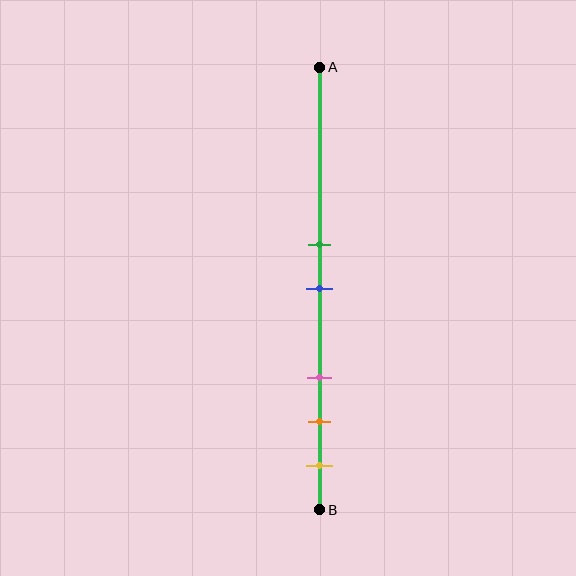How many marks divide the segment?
There are 5 marks dividing the segment.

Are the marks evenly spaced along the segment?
No, the marks are not evenly spaced.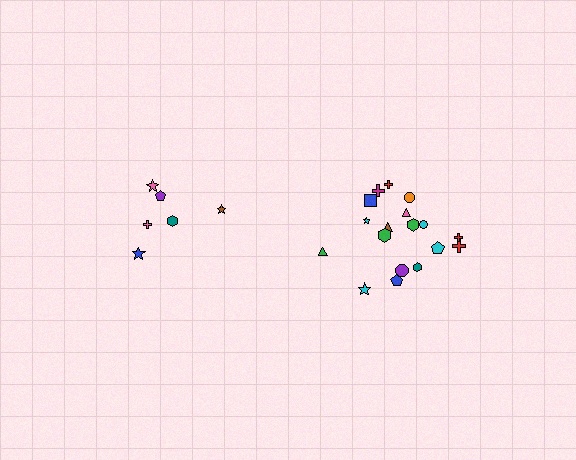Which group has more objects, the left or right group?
The right group.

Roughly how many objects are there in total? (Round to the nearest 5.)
Roughly 25 objects in total.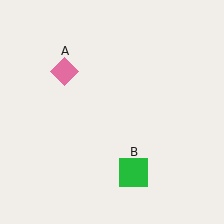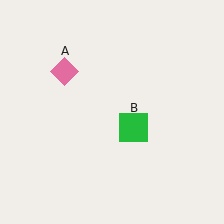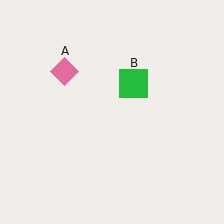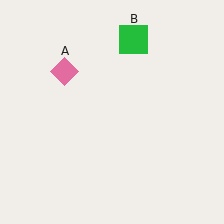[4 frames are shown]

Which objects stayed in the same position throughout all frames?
Pink diamond (object A) remained stationary.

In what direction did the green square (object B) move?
The green square (object B) moved up.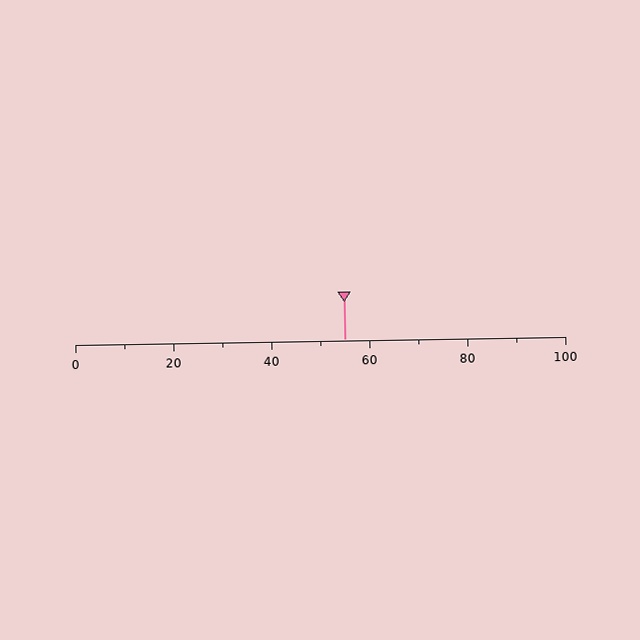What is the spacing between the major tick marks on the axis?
The major ticks are spaced 20 apart.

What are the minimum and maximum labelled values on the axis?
The axis runs from 0 to 100.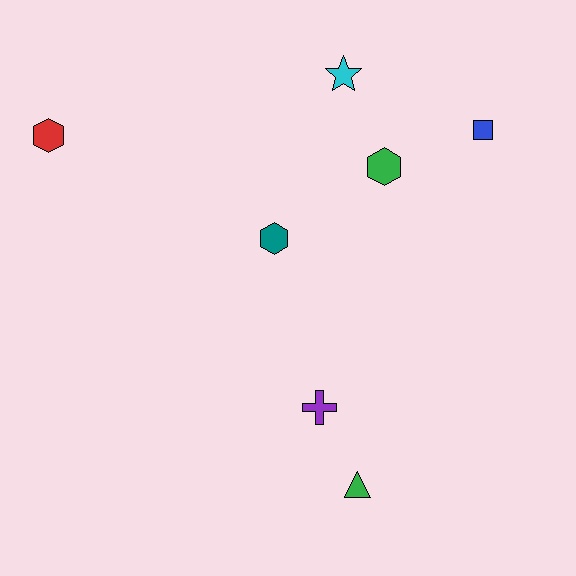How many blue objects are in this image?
There is 1 blue object.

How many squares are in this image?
There is 1 square.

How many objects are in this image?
There are 7 objects.